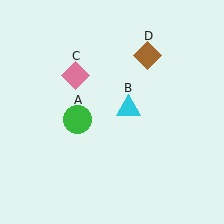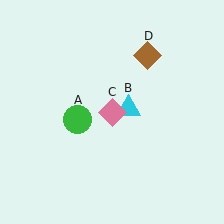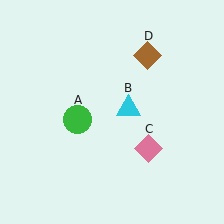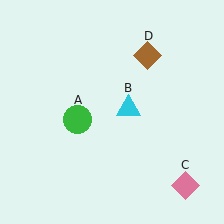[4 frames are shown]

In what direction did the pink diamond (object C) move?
The pink diamond (object C) moved down and to the right.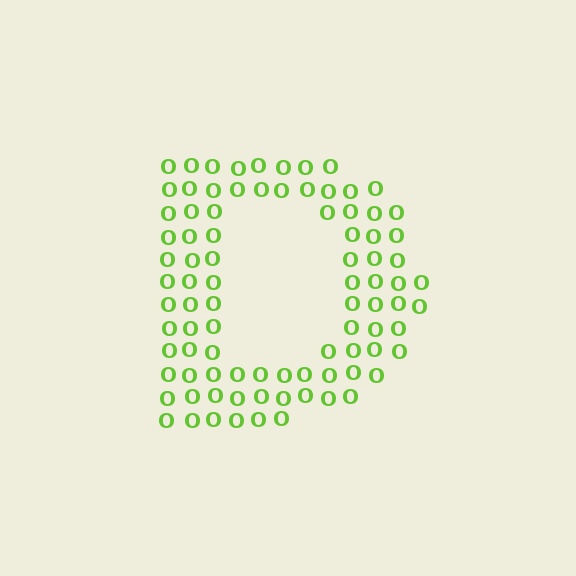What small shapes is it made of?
It is made of small letter O's.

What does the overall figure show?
The overall figure shows the letter D.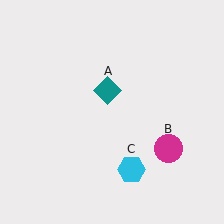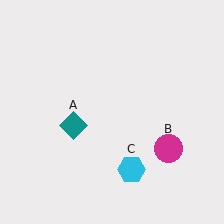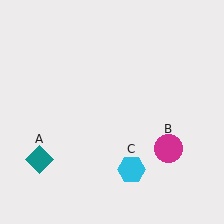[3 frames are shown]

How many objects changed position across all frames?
1 object changed position: teal diamond (object A).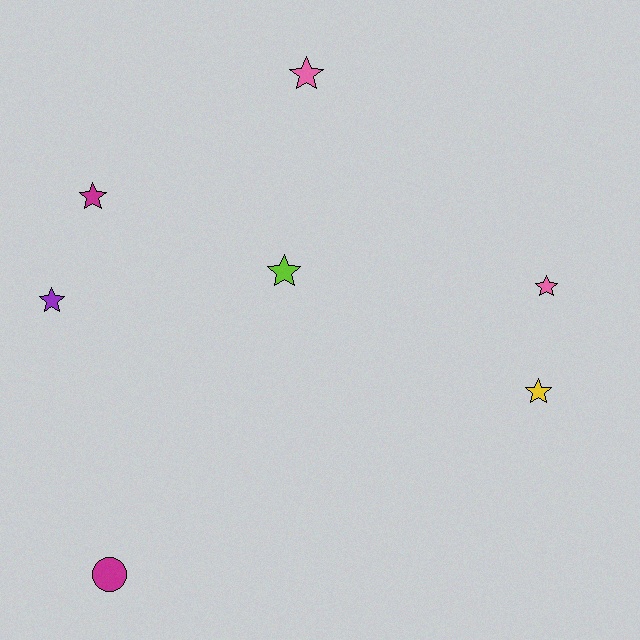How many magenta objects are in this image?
There are 2 magenta objects.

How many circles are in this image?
There is 1 circle.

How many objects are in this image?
There are 7 objects.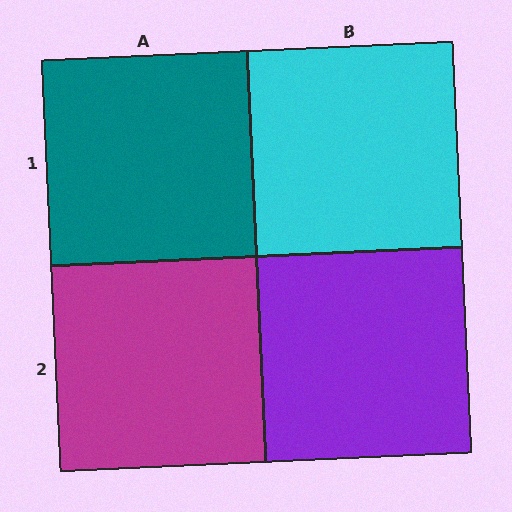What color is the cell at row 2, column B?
Purple.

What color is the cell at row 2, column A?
Magenta.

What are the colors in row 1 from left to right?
Teal, cyan.